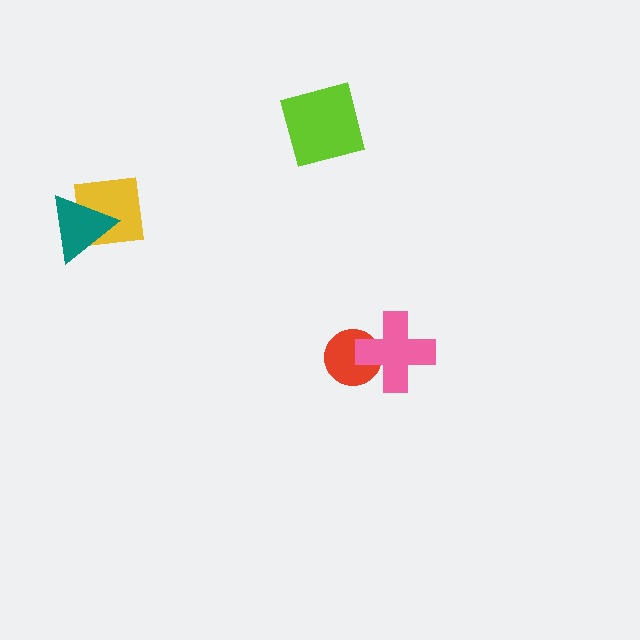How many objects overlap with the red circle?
1 object overlaps with the red circle.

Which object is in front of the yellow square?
The teal triangle is in front of the yellow square.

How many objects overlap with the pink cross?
1 object overlaps with the pink cross.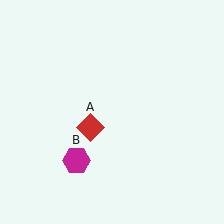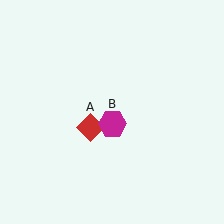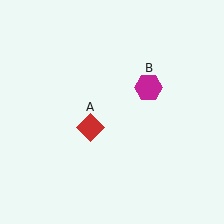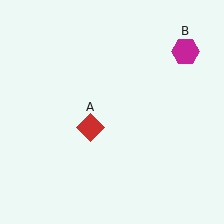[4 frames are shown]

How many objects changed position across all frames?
1 object changed position: magenta hexagon (object B).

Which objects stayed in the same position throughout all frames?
Red diamond (object A) remained stationary.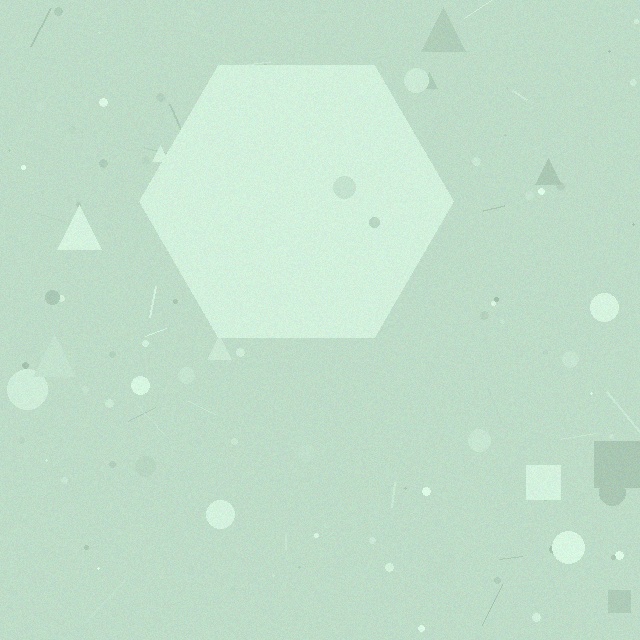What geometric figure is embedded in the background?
A hexagon is embedded in the background.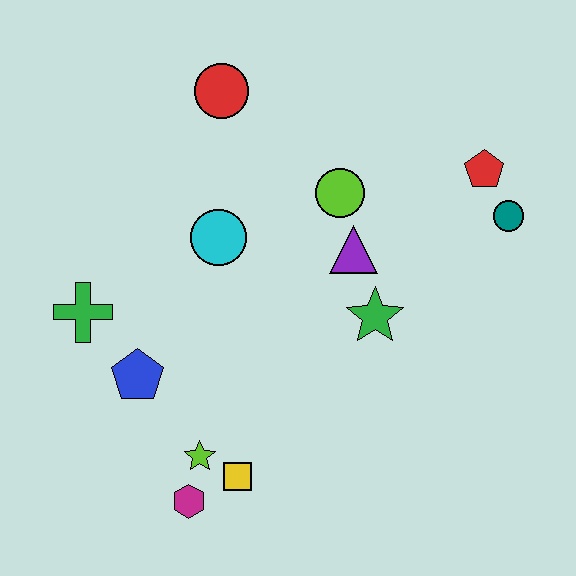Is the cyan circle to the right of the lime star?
Yes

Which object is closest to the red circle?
The cyan circle is closest to the red circle.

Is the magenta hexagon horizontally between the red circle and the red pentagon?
No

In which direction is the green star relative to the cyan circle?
The green star is to the right of the cyan circle.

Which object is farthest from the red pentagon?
The magenta hexagon is farthest from the red pentagon.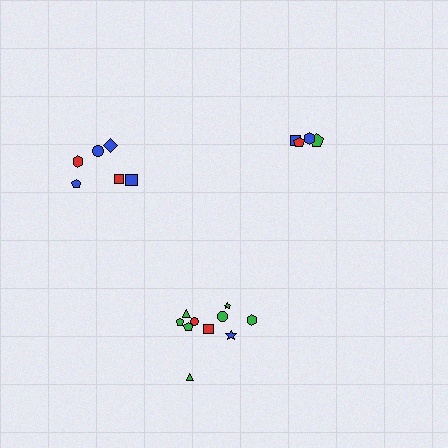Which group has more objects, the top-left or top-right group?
The top-left group.